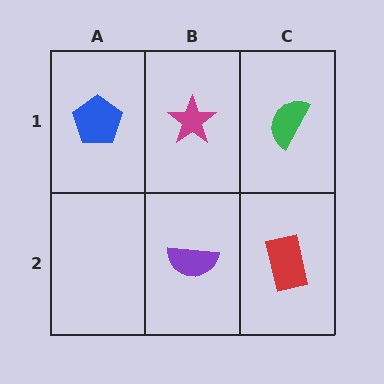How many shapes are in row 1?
3 shapes.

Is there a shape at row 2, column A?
No, that cell is empty.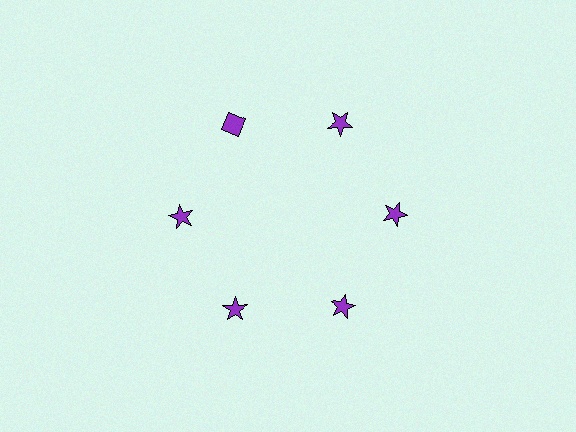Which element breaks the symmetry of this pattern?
The purple diamond at roughly the 11 o'clock position breaks the symmetry. All other shapes are purple stars.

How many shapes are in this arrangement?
There are 6 shapes arranged in a ring pattern.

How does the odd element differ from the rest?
It has a different shape: diamond instead of star.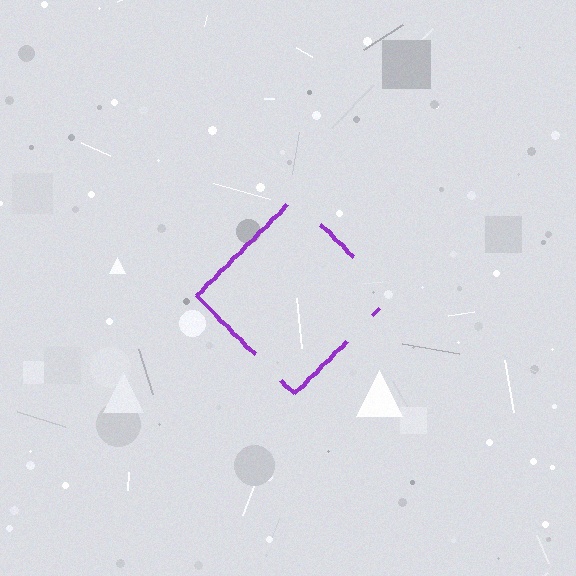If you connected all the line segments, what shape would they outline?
They would outline a diamond.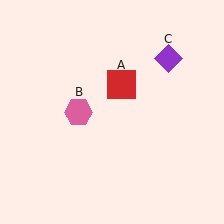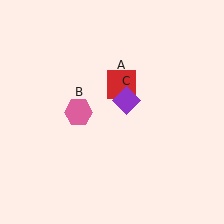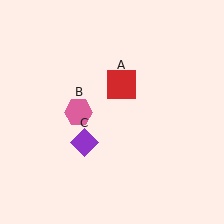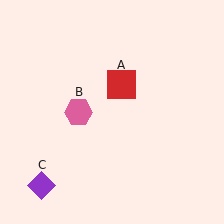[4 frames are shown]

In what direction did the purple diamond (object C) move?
The purple diamond (object C) moved down and to the left.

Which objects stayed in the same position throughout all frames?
Red square (object A) and pink hexagon (object B) remained stationary.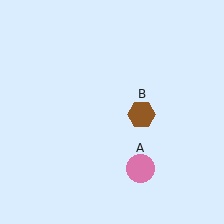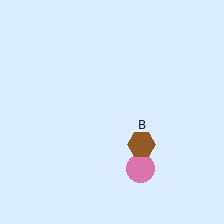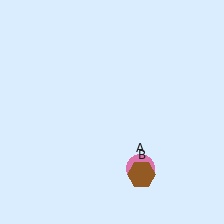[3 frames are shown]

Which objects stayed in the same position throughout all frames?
Pink circle (object A) remained stationary.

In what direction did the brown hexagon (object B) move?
The brown hexagon (object B) moved down.